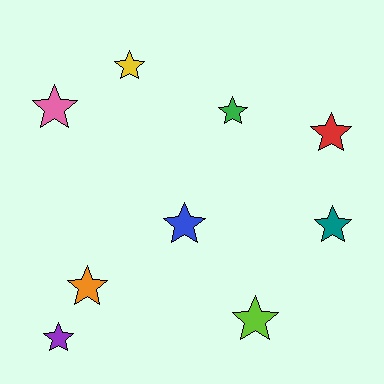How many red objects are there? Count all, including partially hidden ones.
There is 1 red object.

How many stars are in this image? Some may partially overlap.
There are 9 stars.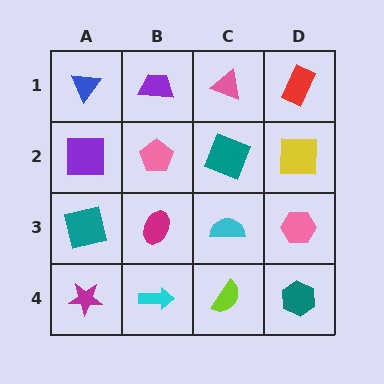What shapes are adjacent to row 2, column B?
A purple trapezoid (row 1, column B), a magenta ellipse (row 3, column B), a purple square (row 2, column A), a teal square (row 2, column C).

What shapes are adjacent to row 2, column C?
A pink triangle (row 1, column C), a cyan semicircle (row 3, column C), a pink pentagon (row 2, column B), a yellow square (row 2, column D).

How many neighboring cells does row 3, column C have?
4.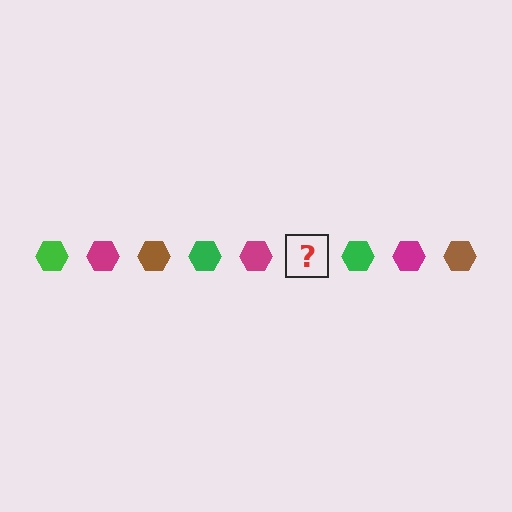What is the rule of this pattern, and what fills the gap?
The rule is that the pattern cycles through green, magenta, brown hexagons. The gap should be filled with a brown hexagon.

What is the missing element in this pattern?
The missing element is a brown hexagon.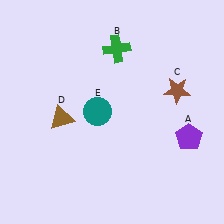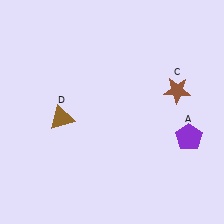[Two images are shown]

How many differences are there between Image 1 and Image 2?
There are 2 differences between the two images.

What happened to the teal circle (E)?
The teal circle (E) was removed in Image 2. It was in the top-left area of Image 1.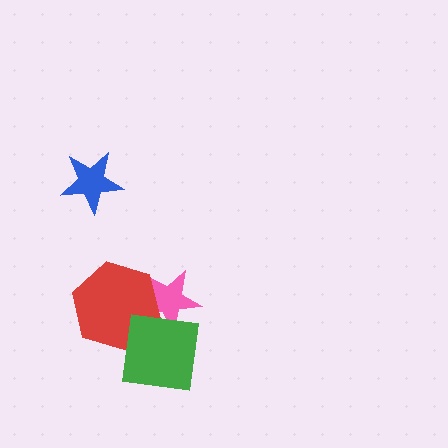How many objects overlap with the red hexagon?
2 objects overlap with the red hexagon.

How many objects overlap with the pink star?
2 objects overlap with the pink star.